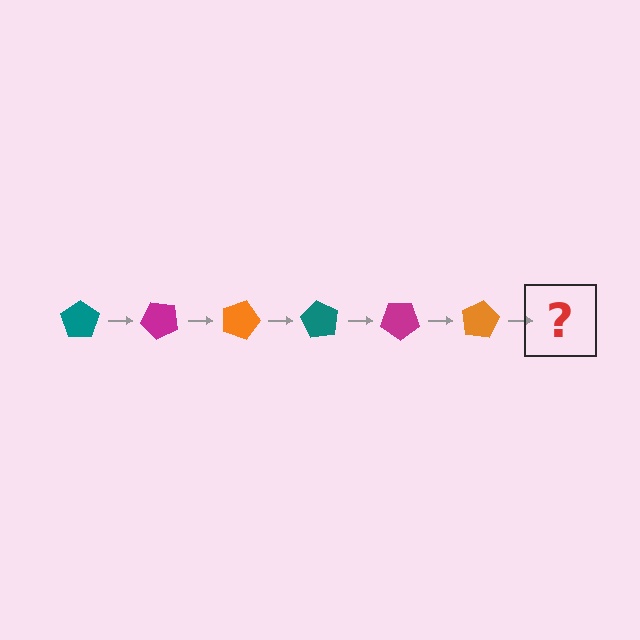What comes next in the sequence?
The next element should be a teal pentagon, rotated 270 degrees from the start.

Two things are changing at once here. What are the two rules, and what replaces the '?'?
The two rules are that it rotates 45 degrees each step and the color cycles through teal, magenta, and orange. The '?' should be a teal pentagon, rotated 270 degrees from the start.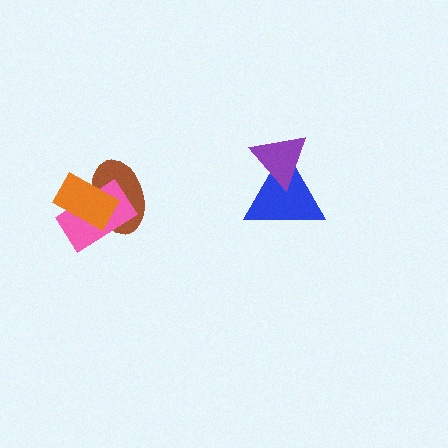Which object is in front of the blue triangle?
The purple triangle is in front of the blue triangle.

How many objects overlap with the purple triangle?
1 object overlaps with the purple triangle.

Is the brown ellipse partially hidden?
Yes, it is partially covered by another shape.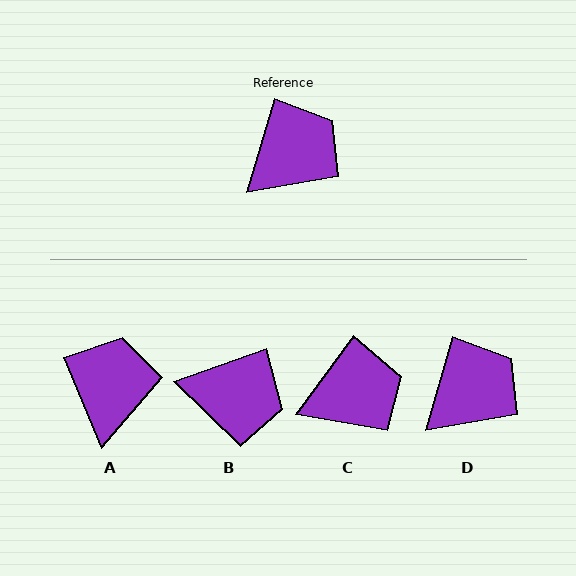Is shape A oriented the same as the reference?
No, it is off by about 39 degrees.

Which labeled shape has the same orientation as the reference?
D.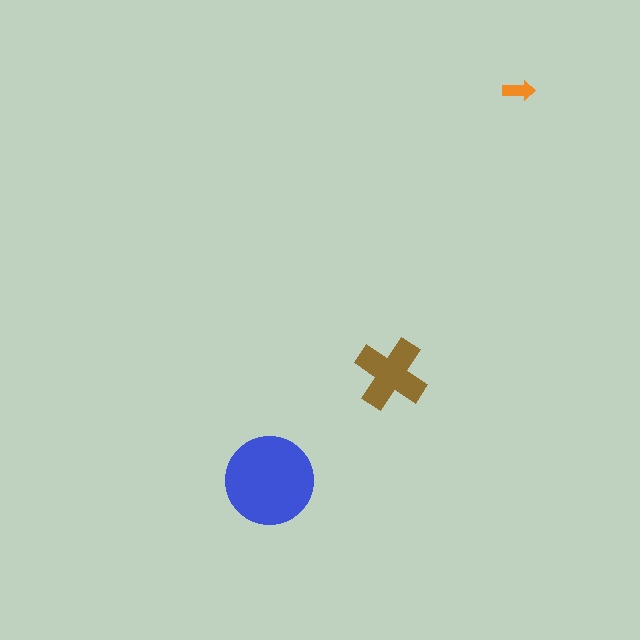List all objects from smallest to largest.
The orange arrow, the brown cross, the blue circle.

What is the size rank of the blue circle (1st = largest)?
1st.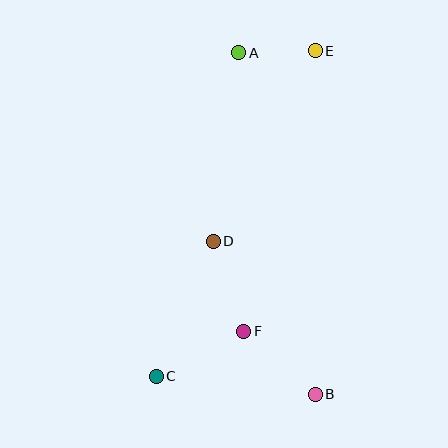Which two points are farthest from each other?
Points C and E are farthest from each other.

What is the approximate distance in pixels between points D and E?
The distance between D and E is approximately 216 pixels.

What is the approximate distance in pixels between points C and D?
The distance between C and D is approximately 146 pixels.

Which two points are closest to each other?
Points A and E are closest to each other.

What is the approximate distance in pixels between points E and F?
The distance between E and F is approximately 289 pixels.